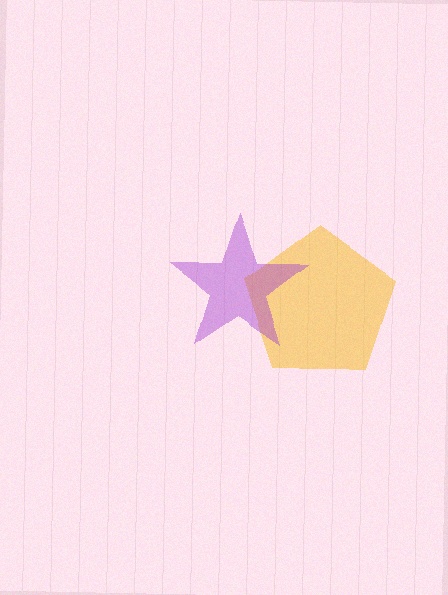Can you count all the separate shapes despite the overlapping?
Yes, there are 2 separate shapes.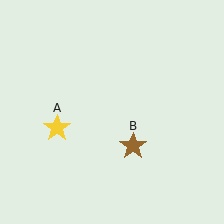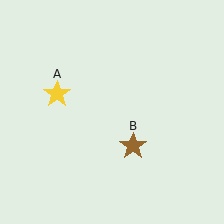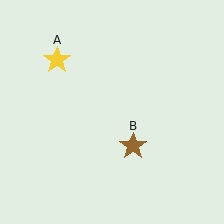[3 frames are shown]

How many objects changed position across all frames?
1 object changed position: yellow star (object A).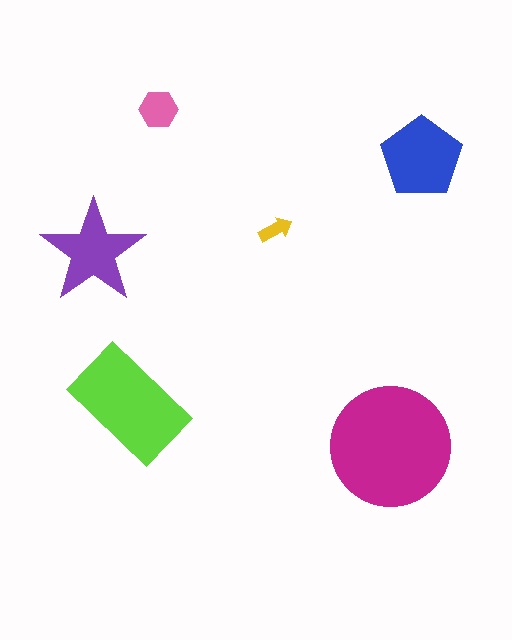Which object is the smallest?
The yellow arrow.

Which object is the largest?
The magenta circle.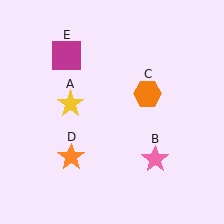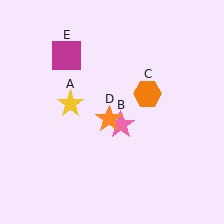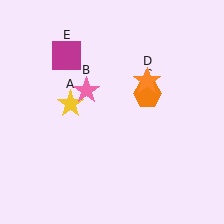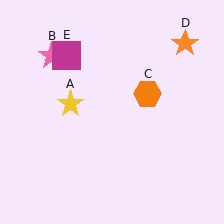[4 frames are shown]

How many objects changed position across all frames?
2 objects changed position: pink star (object B), orange star (object D).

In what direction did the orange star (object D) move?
The orange star (object D) moved up and to the right.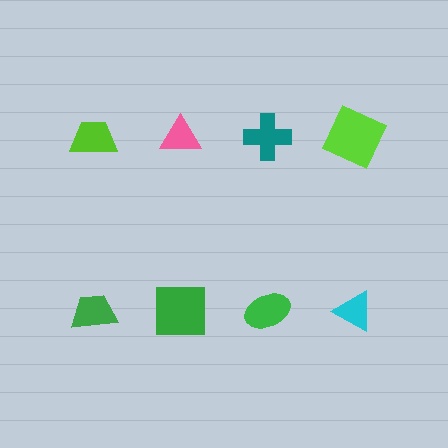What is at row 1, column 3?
A teal cross.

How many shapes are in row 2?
4 shapes.